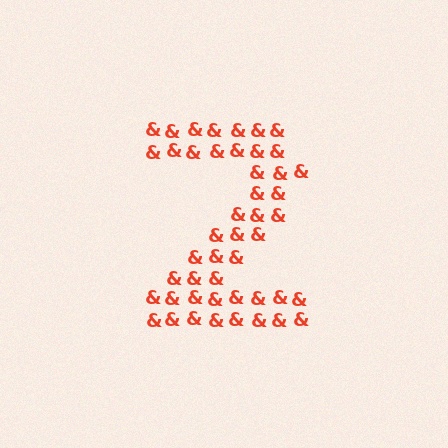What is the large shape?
The large shape is the digit 2.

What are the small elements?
The small elements are ampersands.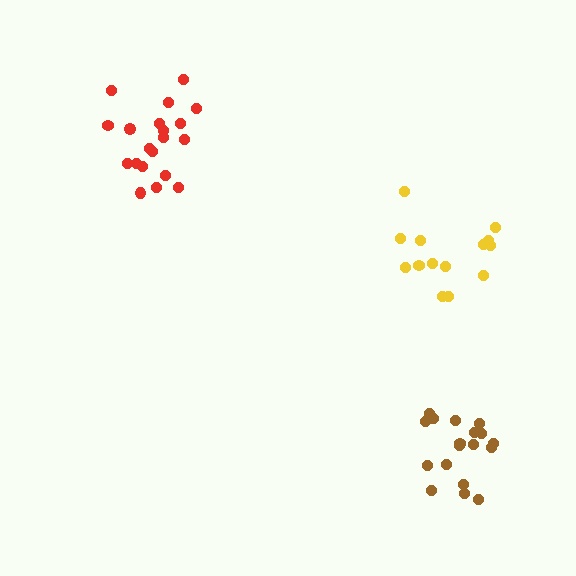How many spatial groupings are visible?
There are 3 spatial groupings.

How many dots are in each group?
Group 1: 14 dots, Group 2: 18 dots, Group 3: 20 dots (52 total).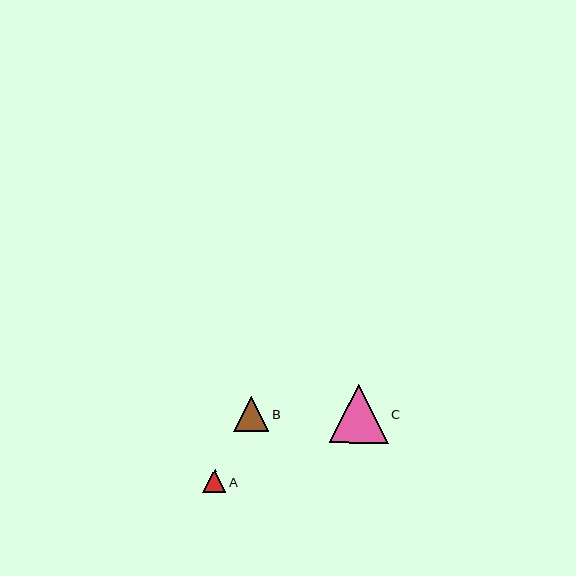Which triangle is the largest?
Triangle C is the largest with a size of approximately 59 pixels.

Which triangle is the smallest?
Triangle A is the smallest with a size of approximately 23 pixels.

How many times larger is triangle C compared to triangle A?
Triangle C is approximately 2.6 times the size of triangle A.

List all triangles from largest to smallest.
From largest to smallest: C, B, A.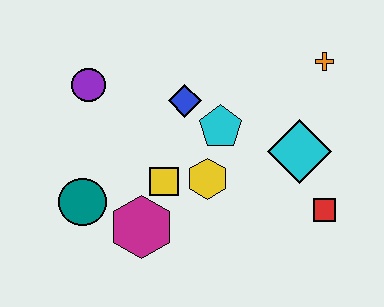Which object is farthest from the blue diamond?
The red square is farthest from the blue diamond.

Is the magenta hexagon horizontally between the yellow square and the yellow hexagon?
No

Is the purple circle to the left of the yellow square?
Yes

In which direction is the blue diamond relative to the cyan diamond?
The blue diamond is to the left of the cyan diamond.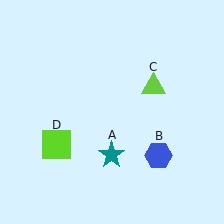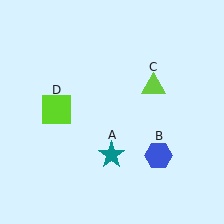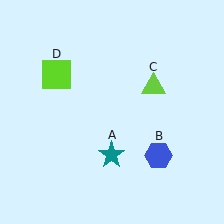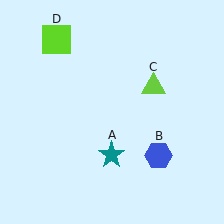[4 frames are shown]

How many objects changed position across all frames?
1 object changed position: lime square (object D).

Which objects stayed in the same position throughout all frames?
Teal star (object A) and blue hexagon (object B) and lime triangle (object C) remained stationary.